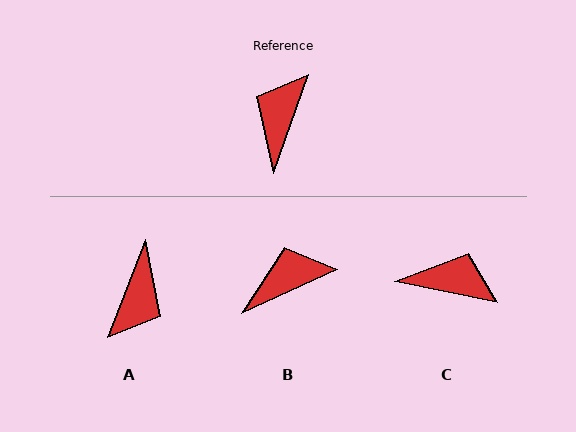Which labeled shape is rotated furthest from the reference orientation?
A, about 179 degrees away.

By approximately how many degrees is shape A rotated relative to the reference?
Approximately 179 degrees counter-clockwise.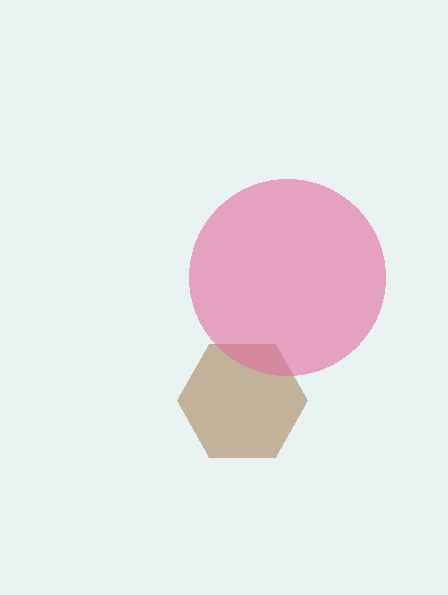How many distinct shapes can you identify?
There are 2 distinct shapes: a brown hexagon, a pink circle.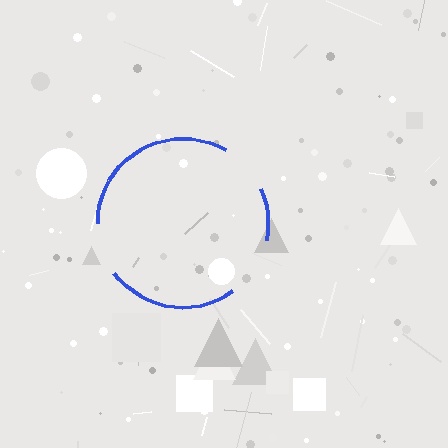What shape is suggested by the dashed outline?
The dashed outline suggests a circle.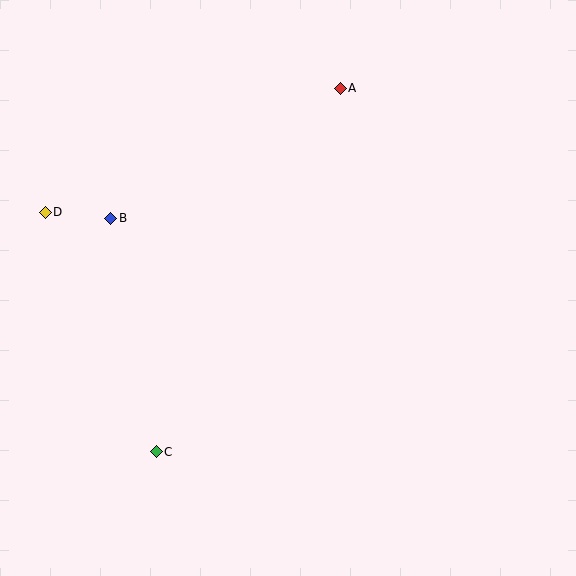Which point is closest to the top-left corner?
Point D is closest to the top-left corner.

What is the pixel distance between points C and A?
The distance between C and A is 407 pixels.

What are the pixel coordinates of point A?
Point A is at (340, 88).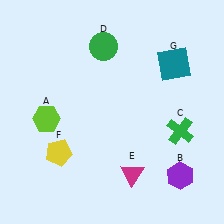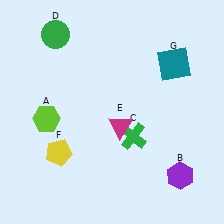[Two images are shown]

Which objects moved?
The objects that moved are: the green cross (C), the green circle (D), the magenta triangle (E).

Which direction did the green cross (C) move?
The green cross (C) moved left.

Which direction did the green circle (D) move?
The green circle (D) moved left.